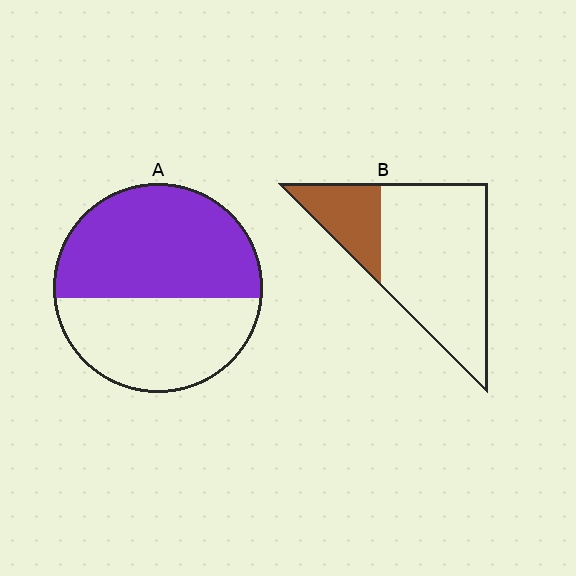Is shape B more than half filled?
No.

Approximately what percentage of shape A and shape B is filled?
A is approximately 55% and B is approximately 25%.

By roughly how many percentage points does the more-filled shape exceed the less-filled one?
By roughly 30 percentage points (A over B).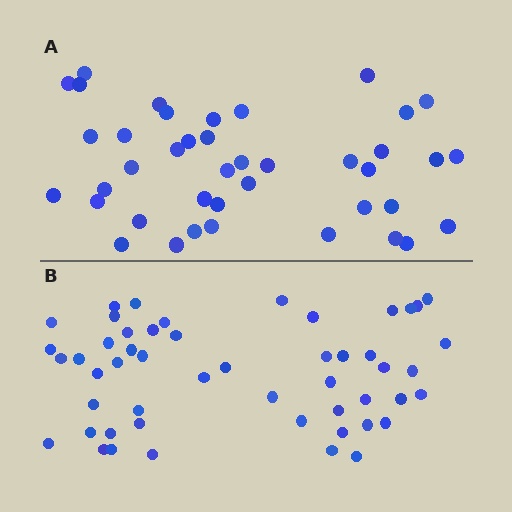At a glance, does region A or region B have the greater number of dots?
Region B (the bottom region) has more dots.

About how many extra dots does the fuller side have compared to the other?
Region B has roughly 10 or so more dots than region A.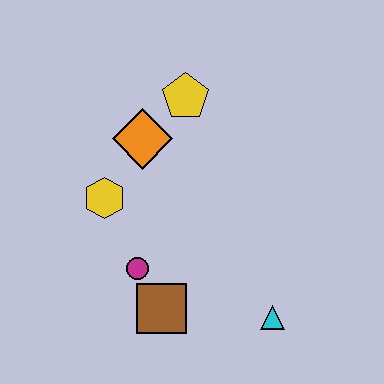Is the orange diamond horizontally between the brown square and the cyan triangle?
No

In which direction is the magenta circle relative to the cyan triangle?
The magenta circle is to the left of the cyan triangle.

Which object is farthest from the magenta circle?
The yellow pentagon is farthest from the magenta circle.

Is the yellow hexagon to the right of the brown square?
No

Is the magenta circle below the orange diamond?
Yes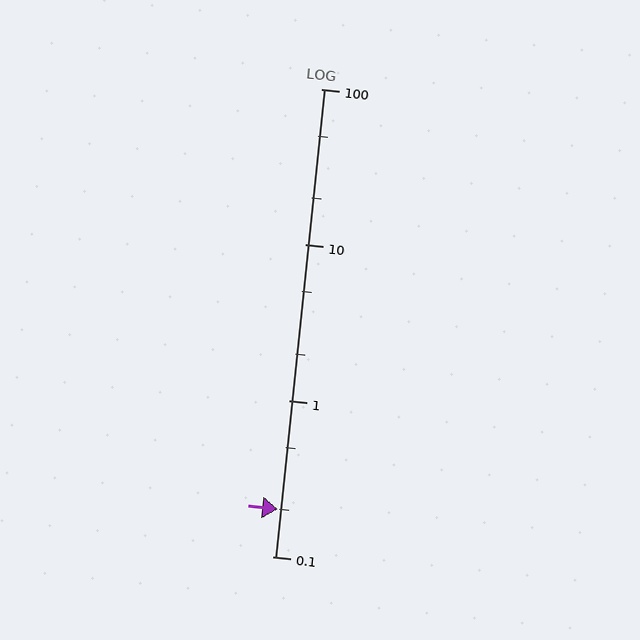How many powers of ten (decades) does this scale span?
The scale spans 3 decades, from 0.1 to 100.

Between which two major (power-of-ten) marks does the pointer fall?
The pointer is between 0.1 and 1.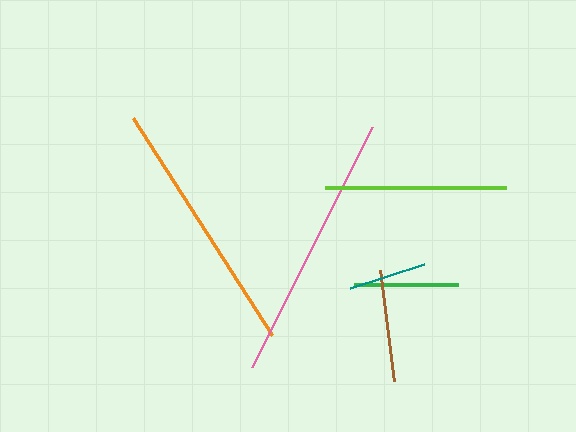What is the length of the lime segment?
The lime segment is approximately 181 pixels long.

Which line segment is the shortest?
The teal line is the shortest at approximately 78 pixels.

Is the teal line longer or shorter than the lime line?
The lime line is longer than the teal line.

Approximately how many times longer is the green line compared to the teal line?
The green line is approximately 1.3 times the length of the teal line.